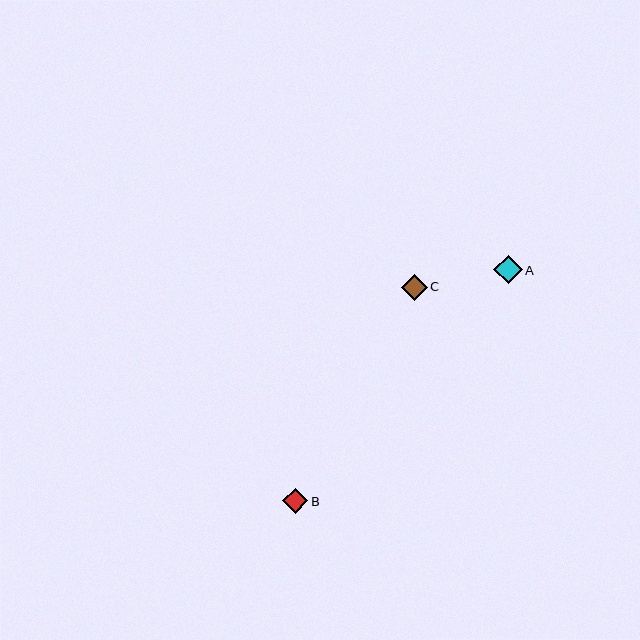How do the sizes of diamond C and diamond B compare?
Diamond C and diamond B are approximately the same size.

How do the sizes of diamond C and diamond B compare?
Diamond C and diamond B are approximately the same size.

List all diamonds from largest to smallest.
From largest to smallest: A, C, B.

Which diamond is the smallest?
Diamond B is the smallest with a size of approximately 25 pixels.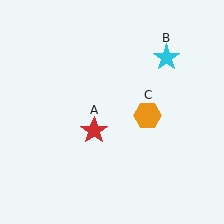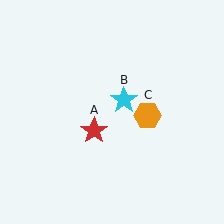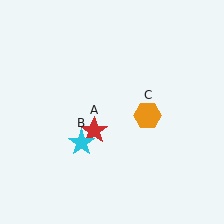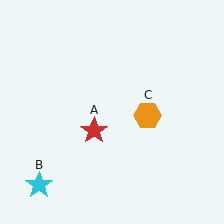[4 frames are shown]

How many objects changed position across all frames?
1 object changed position: cyan star (object B).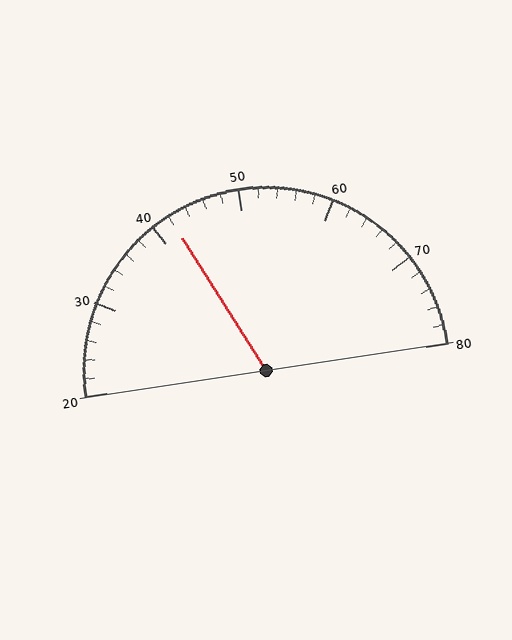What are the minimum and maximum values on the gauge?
The gauge ranges from 20 to 80.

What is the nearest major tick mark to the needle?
The nearest major tick mark is 40.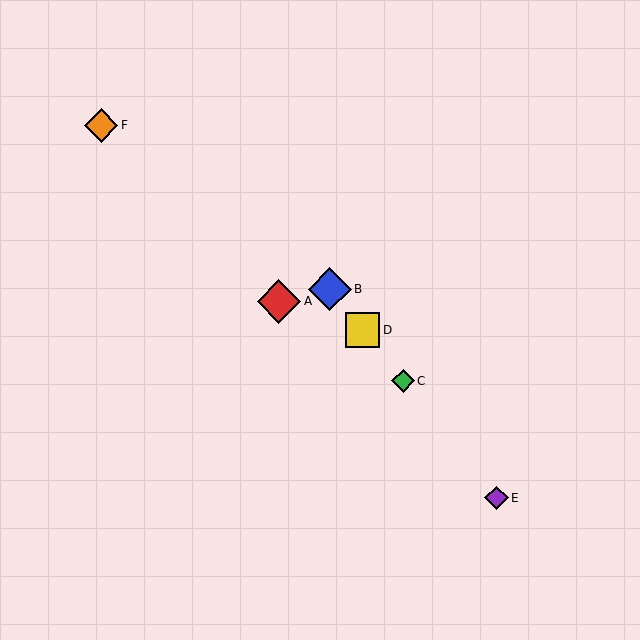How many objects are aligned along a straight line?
4 objects (B, C, D, E) are aligned along a straight line.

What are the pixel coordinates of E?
Object E is at (497, 498).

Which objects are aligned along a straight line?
Objects B, C, D, E are aligned along a straight line.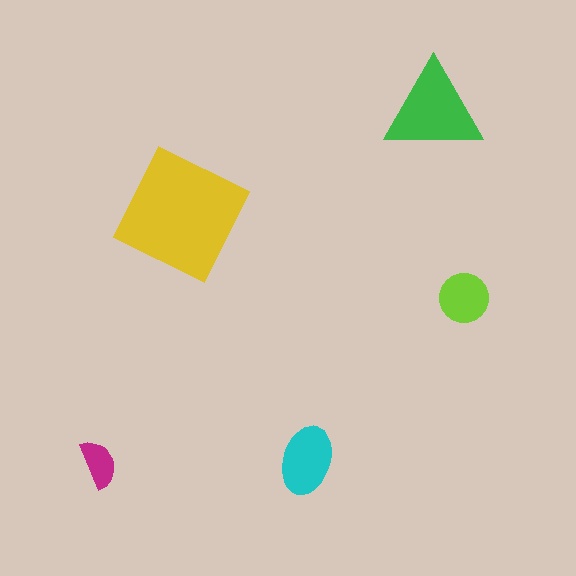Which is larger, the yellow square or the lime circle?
The yellow square.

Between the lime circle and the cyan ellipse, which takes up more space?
The cyan ellipse.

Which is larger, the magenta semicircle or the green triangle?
The green triangle.